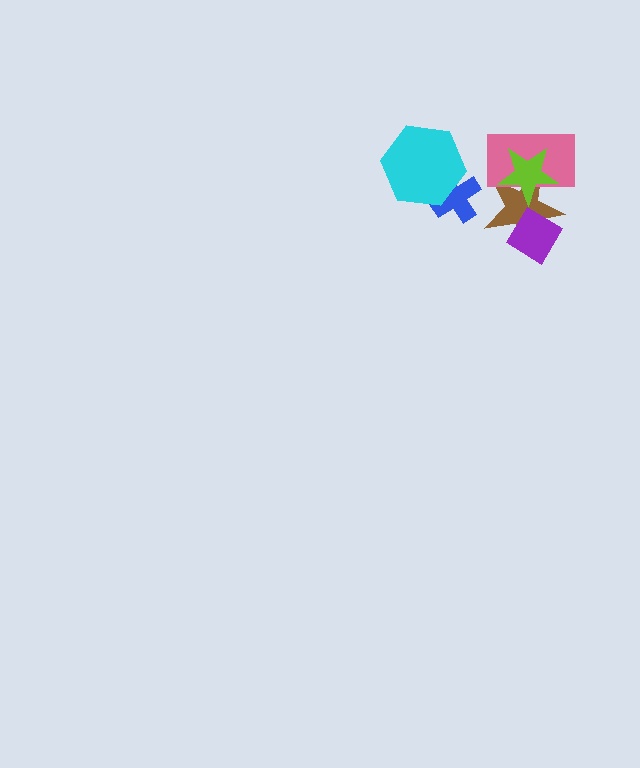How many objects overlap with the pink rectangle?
2 objects overlap with the pink rectangle.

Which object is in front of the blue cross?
The cyan hexagon is in front of the blue cross.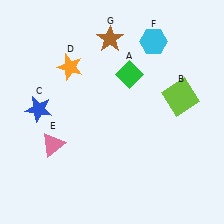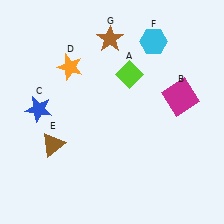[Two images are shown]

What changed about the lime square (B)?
In Image 1, B is lime. In Image 2, it changed to magenta.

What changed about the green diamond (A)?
In Image 1, A is green. In Image 2, it changed to lime.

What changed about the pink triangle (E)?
In Image 1, E is pink. In Image 2, it changed to brown.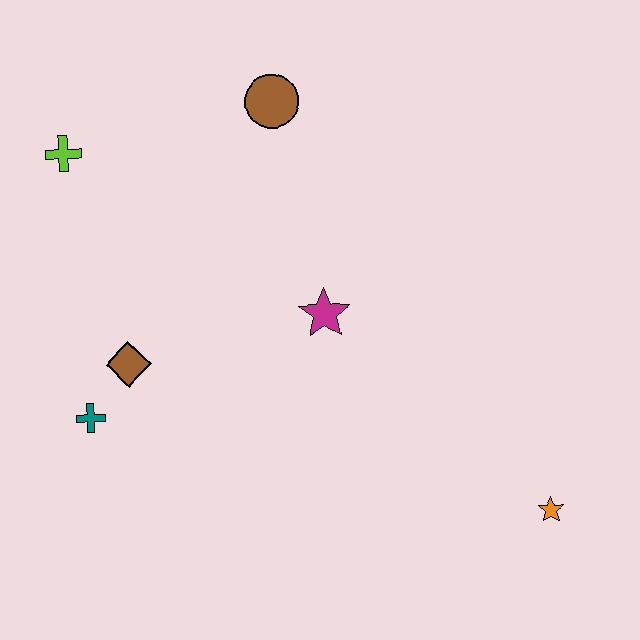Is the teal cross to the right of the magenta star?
No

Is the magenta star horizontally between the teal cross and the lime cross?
No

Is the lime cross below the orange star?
No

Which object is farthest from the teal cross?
The orange star is farthest from the teal cross.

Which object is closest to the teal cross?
The brown diamond is closest to the teal cross.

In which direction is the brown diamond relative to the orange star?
The brown diamond is to the left of the orange star.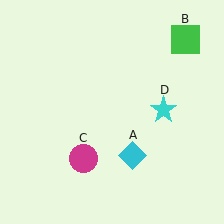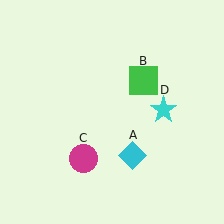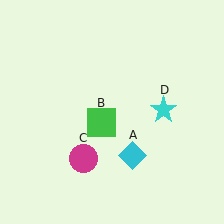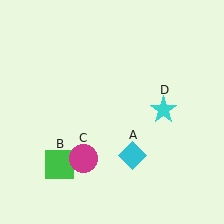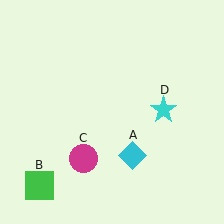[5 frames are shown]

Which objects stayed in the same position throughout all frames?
Cyan diamond (object A) and magenta circle (object C) and cyan star (object D) remained stationary.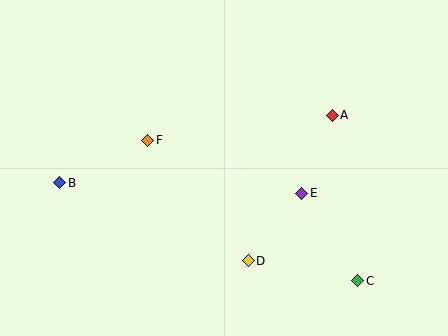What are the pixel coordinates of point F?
Point F is at (148, 140).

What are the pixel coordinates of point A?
Point A is at (332, 115).